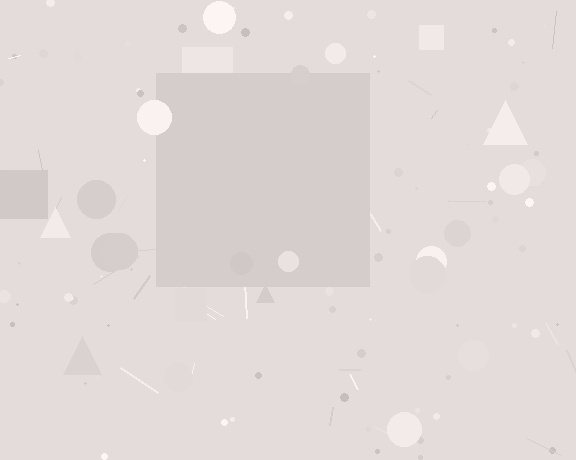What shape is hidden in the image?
A square is hidden in the image.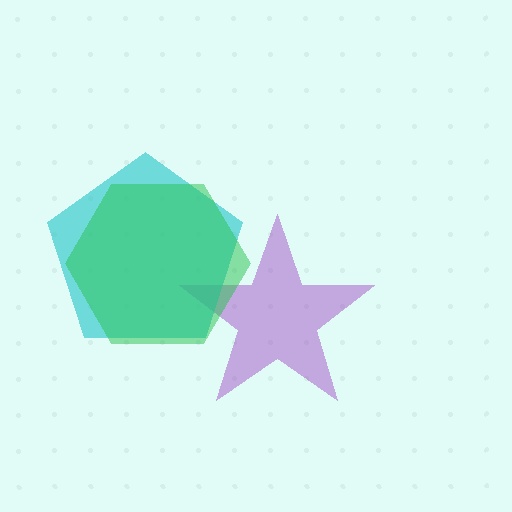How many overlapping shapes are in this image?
There are 3 overlapping shapes in the image.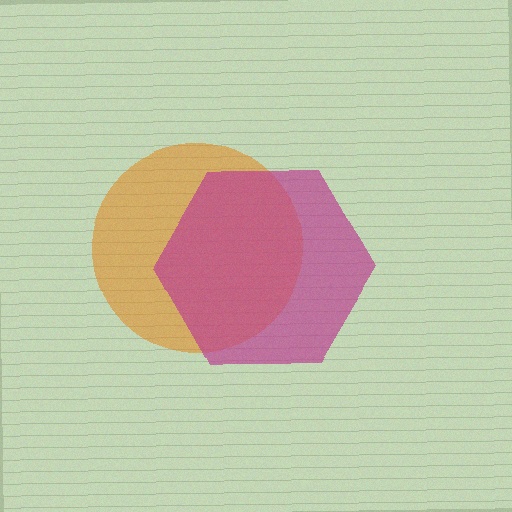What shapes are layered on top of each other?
The layered shapes are: an orange circle, a magenta hexagon.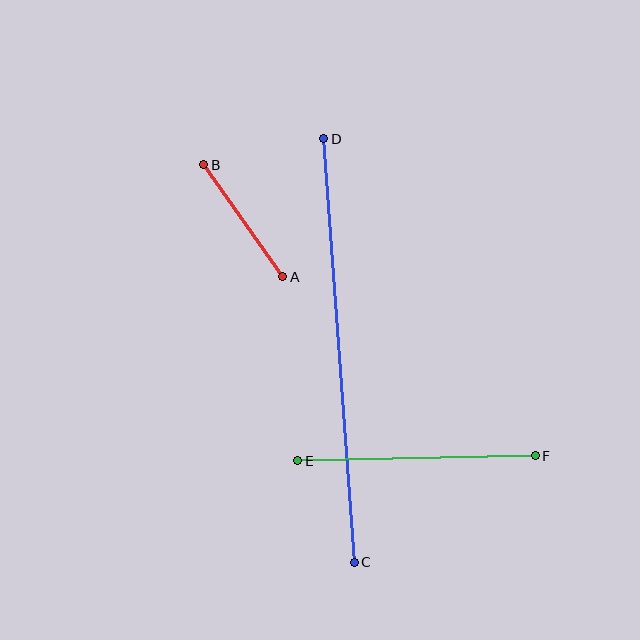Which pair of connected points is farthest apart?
Points C and D are farthest apart.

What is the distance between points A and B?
The distance is approximately 137 pixels.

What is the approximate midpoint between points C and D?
The midpoint is at approximately (339, 350) pixels.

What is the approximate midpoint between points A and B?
The midpoint is at approximately (243, 221) pixels.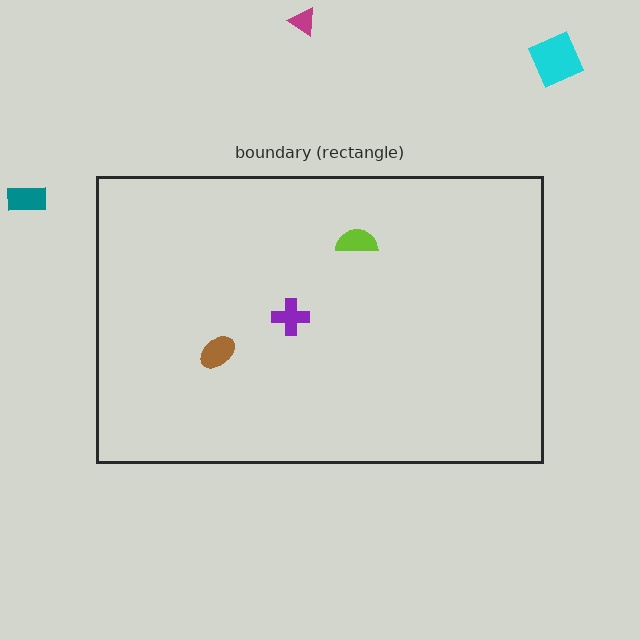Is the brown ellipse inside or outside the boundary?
Inside.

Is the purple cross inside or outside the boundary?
Inside.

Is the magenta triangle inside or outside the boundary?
Outside.